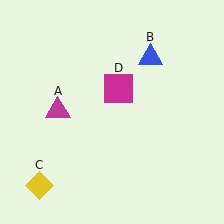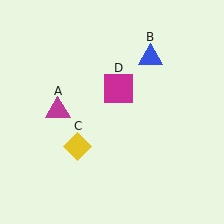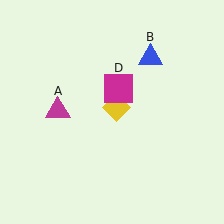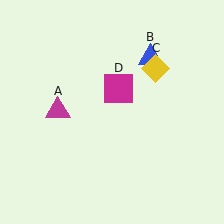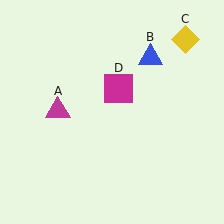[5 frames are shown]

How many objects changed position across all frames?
1 object changed position: yellow diamond (object C).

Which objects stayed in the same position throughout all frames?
Magenta triangle (object A) and blue triangle (object B) and magenta square (object D) remained stationary.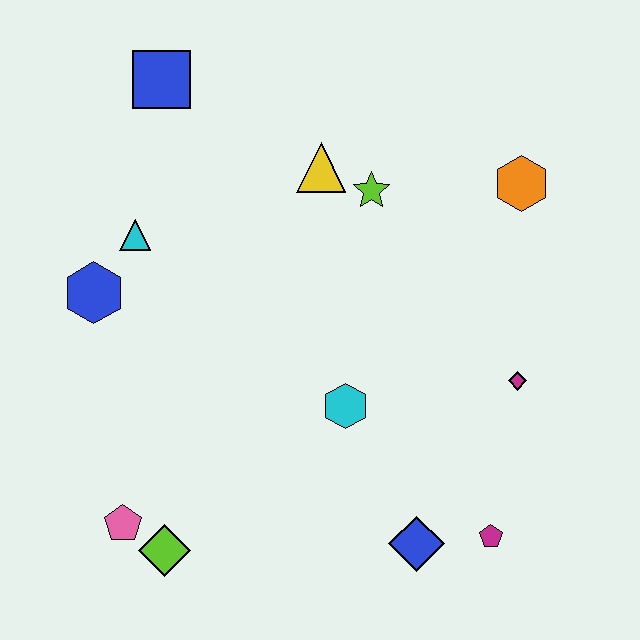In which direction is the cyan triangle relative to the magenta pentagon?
The cyan triangle is to the left of the magenta pentagon.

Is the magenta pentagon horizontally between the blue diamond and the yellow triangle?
No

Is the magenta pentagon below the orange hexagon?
Yes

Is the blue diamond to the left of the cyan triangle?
No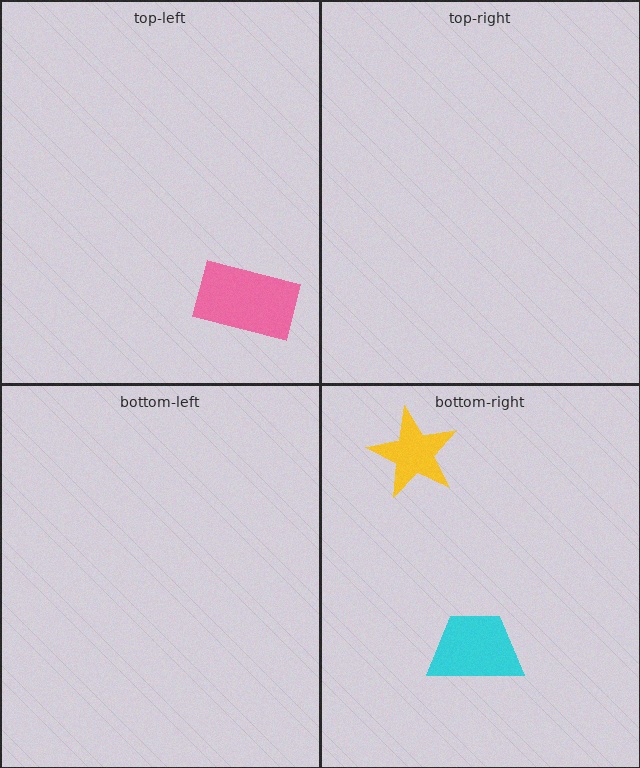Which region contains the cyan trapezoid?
The bottom-right region.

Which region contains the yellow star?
The bottom-right region.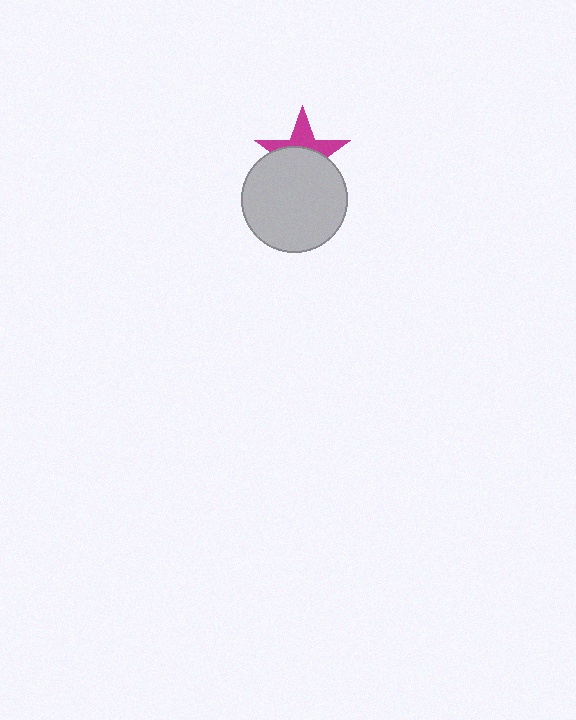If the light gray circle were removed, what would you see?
You would see the complete magenta star.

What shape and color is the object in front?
The object in front is a light gray circle.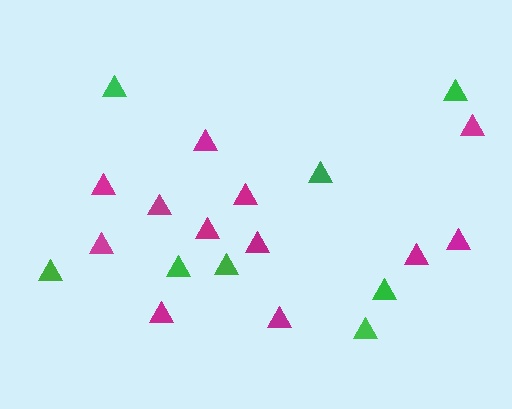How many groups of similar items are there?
There are 2 groups: one group of magenta triangles (12) and one group of green triangles (8).